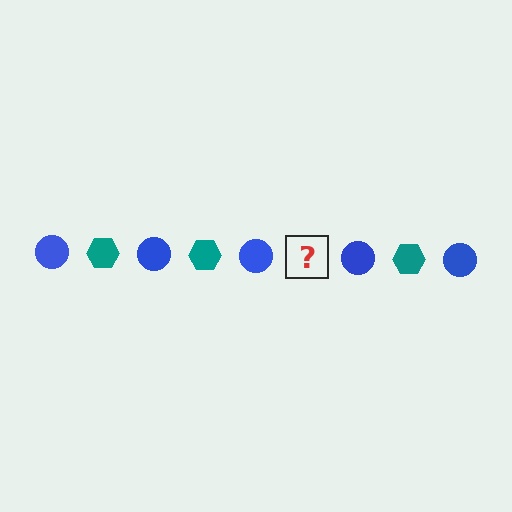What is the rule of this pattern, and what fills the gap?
The rule is that the pattern alternates between blue circle and teal hexagon. The gap should be filled with a teal hexagon.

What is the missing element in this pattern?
The missing element is a teal hexagon.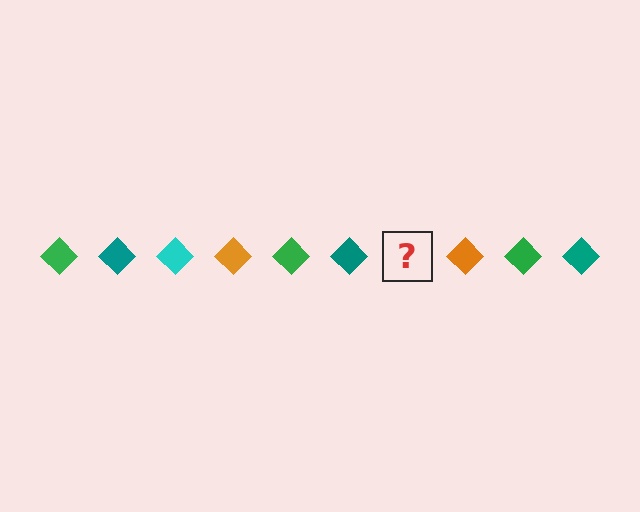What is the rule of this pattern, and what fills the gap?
The rule is that the pattern cycles through green, teal, cyan, orange diamonds. The gap should be filled with a cyan diamond.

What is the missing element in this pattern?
The missing element is a cyan diamond.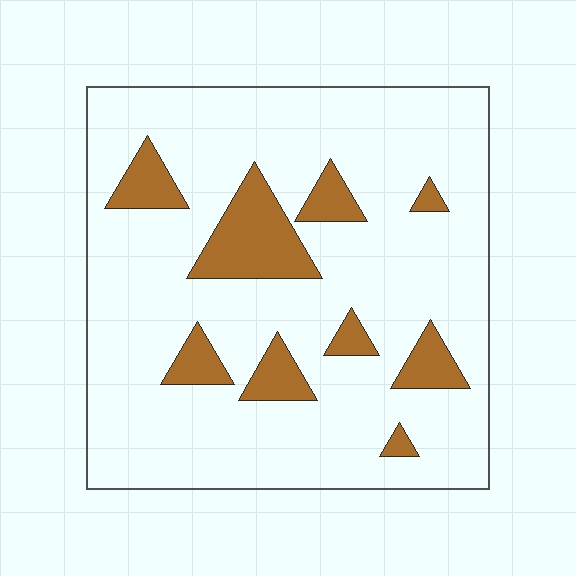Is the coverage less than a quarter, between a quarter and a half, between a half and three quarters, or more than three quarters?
Less than a quarter.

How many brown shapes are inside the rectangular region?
9.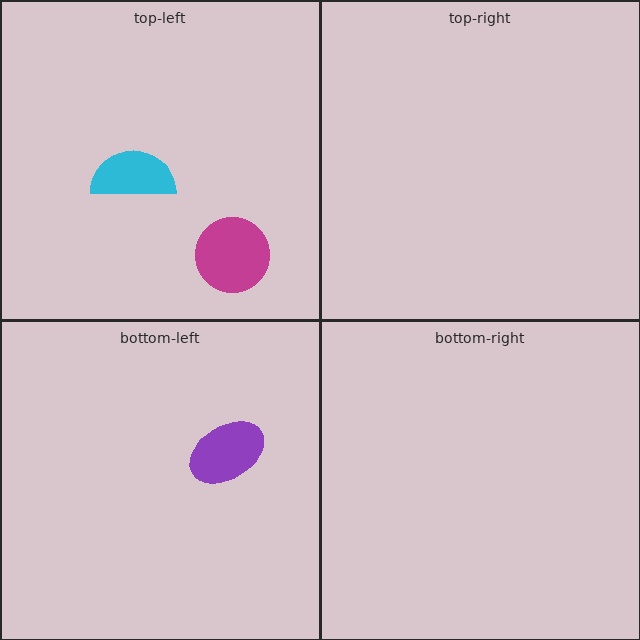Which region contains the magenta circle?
The top-left region.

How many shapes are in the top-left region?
2.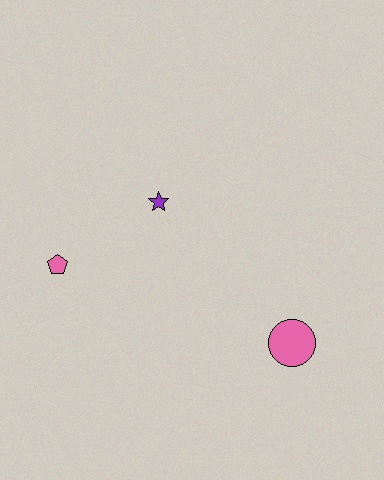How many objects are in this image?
There are 3 objects.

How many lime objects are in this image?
There are no lime objects.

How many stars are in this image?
There is 1 star.